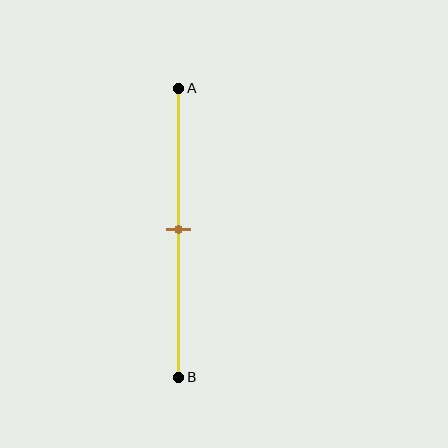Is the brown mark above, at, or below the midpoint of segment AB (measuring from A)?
The brown mark is approximately at the midpoint of segment AB.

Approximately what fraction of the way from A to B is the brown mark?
The brown mark is approximately 50% of the way from A to B.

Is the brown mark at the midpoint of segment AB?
Yes, the mark is approximately at the midpoint.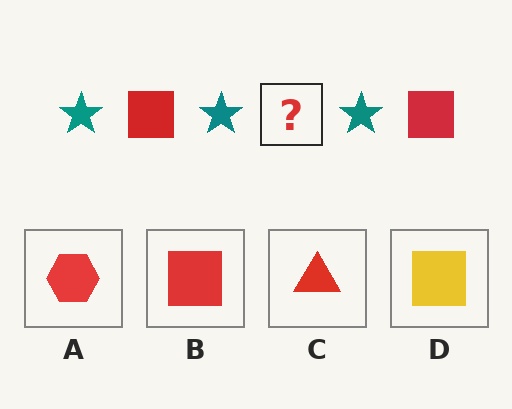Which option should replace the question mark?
Option B.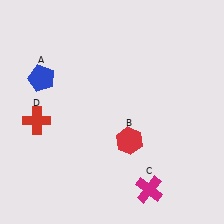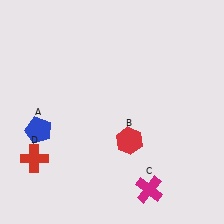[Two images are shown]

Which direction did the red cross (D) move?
The red cross (D) moved down.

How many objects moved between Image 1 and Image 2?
2 objects moved between the two images.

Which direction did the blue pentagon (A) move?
The blue pentagon (A) moved down.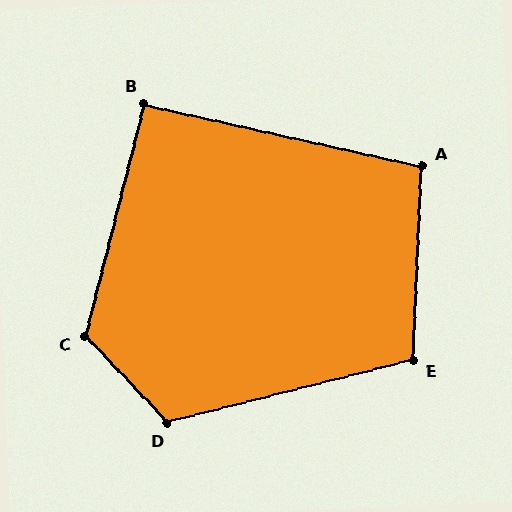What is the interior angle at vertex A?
Approximately 100 degrees (obtuse).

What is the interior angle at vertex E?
Approximately 107 degrees (obtuse).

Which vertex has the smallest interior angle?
B, at approximately 92 degrees.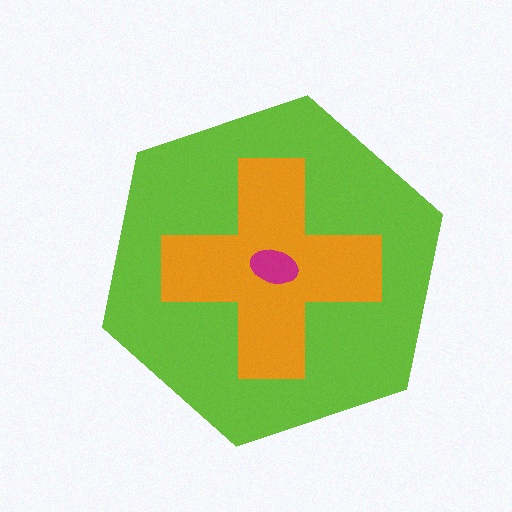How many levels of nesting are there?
3.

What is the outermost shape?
The lime hexagon.